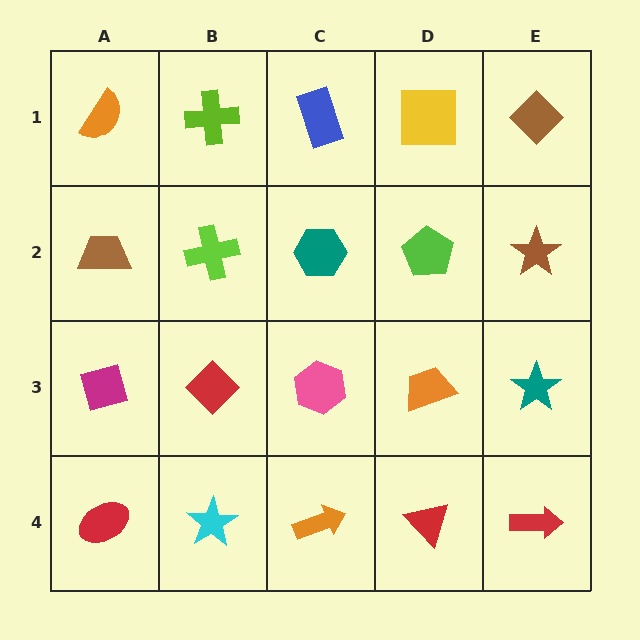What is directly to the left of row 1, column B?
An orange semicircle.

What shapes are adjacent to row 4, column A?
A magenta diamond (row 3, column A), a cyan star (row 4, column B).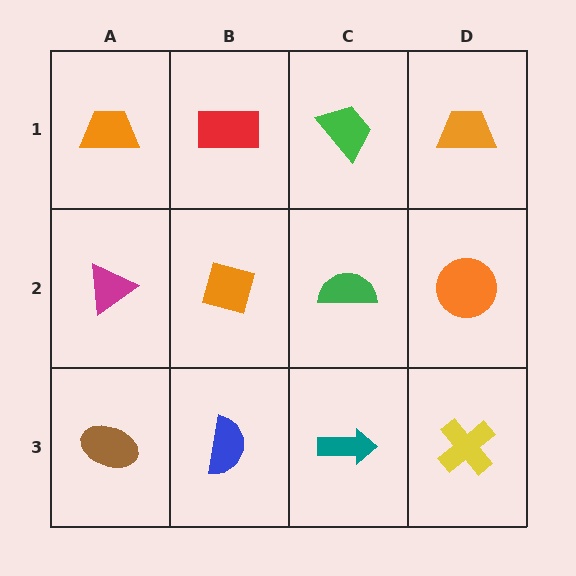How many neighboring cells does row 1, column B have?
3.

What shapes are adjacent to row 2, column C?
A green trapezoid (row 1, column C), a teal arrow (row 3, column C), an orange diamond (row 2, column B), an orange circle (row 2, column D).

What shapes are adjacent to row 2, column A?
An orange trapezoid (row 1, column A), a brown ellipse (row 3, column A), an orange diamond (row 2, column B).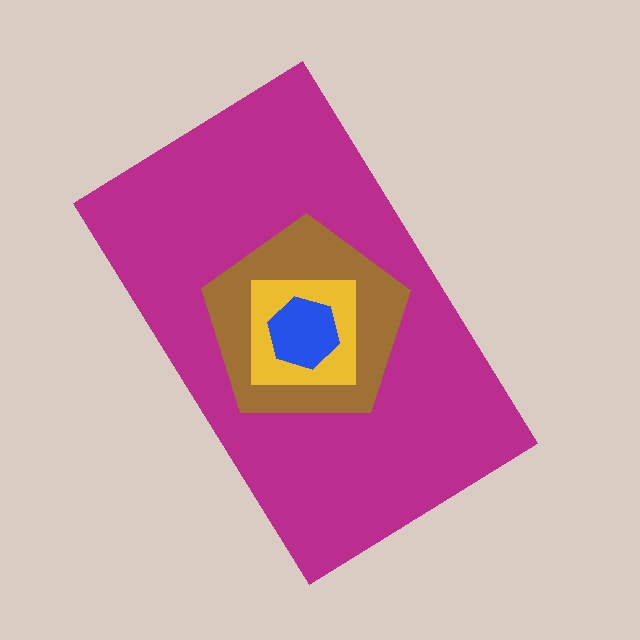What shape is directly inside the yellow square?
The blue hexagon.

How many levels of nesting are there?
4.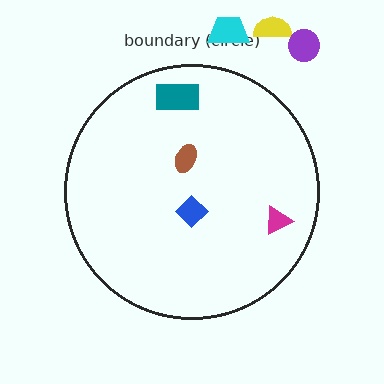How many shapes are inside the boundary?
4 inside, 3 outside.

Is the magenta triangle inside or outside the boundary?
Inside.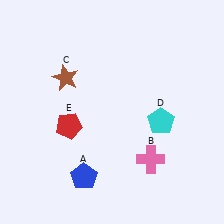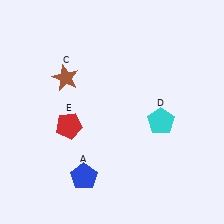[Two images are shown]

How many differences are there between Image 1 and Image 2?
There is 1 difference between the two images.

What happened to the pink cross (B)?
The pink cross (B) was removed in Image 2. It was in the bottom-right area of Image 1.